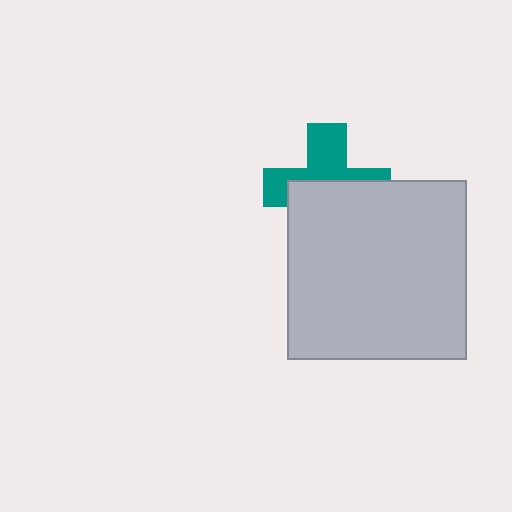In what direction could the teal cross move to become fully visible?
The teal cross could move up. That would shift it out from behind the light gray square entirely.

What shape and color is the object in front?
The object in front is a light gray square.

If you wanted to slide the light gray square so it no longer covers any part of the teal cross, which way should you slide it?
Slide it down — that is the most direct way to separate the two shapes.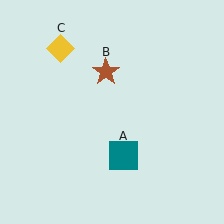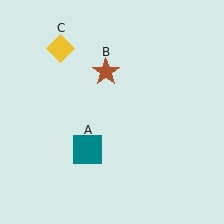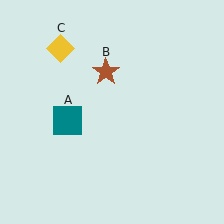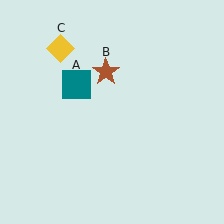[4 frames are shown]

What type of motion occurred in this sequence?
The teal square (object A) rotated clockwise around the center of the scene.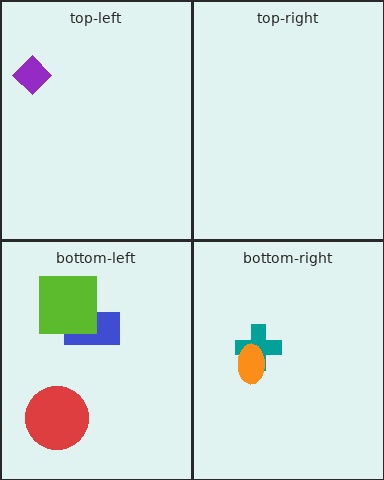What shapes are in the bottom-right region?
The teal cross, the orange ellipse.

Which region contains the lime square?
The bottom-left region.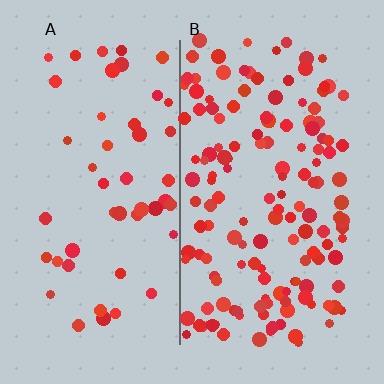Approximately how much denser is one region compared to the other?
Approximately 3.1× — region B over region A.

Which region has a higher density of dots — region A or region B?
B (the right).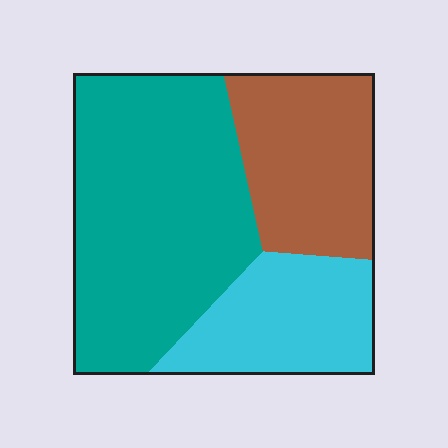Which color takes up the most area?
Teal, at roughly 50%.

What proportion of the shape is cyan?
Cyan covers 23% of the shape.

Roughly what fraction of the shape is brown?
Brown takes up between a sixth and a third of the shape.